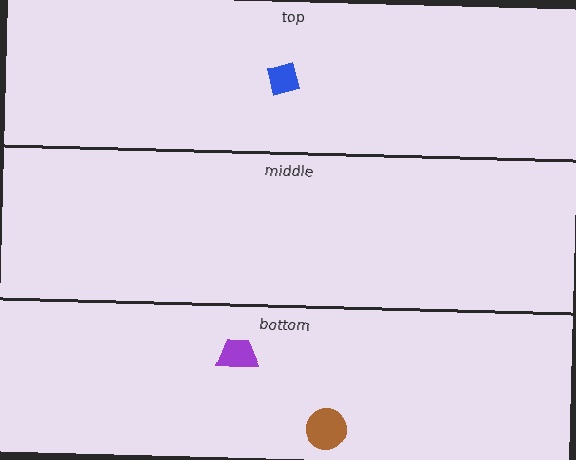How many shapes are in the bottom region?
2.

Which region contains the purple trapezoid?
The bottom region.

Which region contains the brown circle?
The bottom region.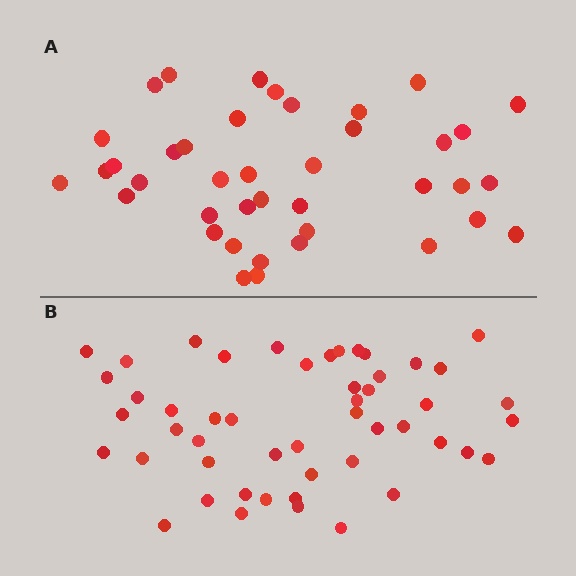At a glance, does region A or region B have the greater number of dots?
Region B (the bottom region) has more dots.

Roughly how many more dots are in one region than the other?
Region B has roughly 10 or so more dots than region A.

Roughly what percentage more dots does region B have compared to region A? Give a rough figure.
About 25% more.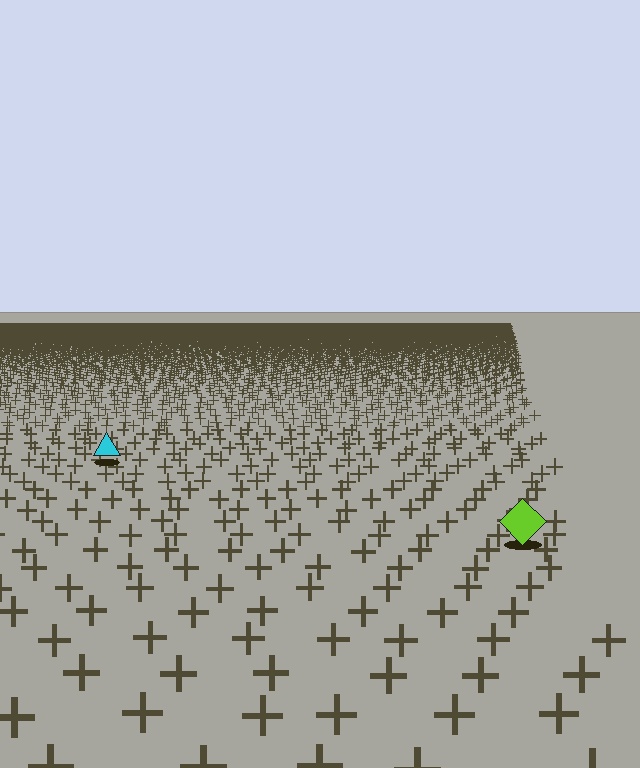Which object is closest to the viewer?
The lime diamond is closest. The texture marks near it are larger and more spread out.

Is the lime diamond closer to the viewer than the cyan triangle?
Yes. The lime diamond is closer — you can tell from the texture gradient: the ground texture is coarser near it.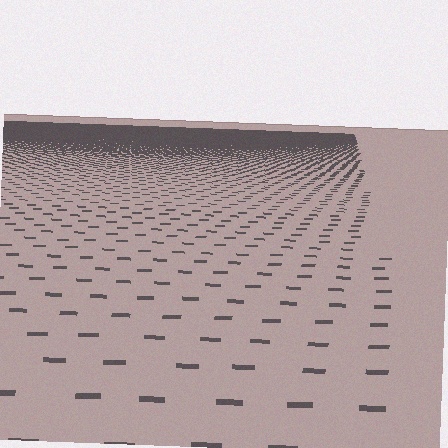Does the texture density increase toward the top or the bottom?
Density increases toward the top.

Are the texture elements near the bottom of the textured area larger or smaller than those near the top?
Larger. Near the bottom, elements are closer to the viewer and appear at a bigger on-screen size.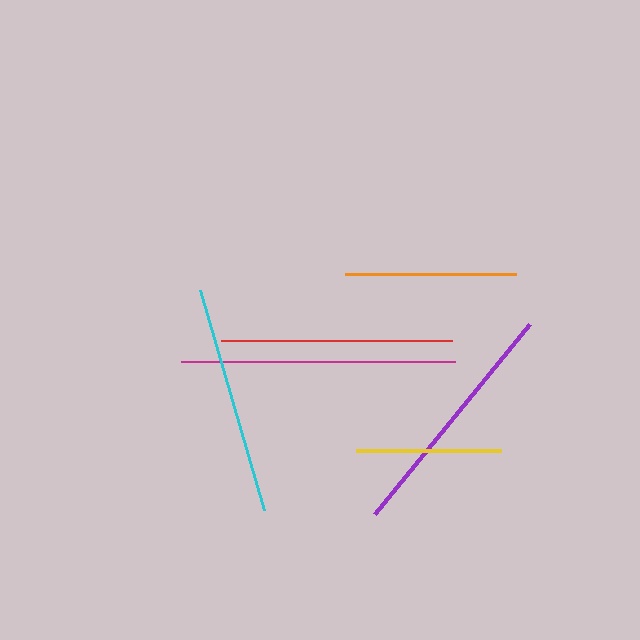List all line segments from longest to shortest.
From longest to shortest: magenta, purple, red, cyan, orange, yellow.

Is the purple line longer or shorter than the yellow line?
The purple line is longer than the yellow line.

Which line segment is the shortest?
The yellow line is the shortest at approximately 144 pixels.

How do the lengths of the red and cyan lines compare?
The red and cyan lines are approximately the same length.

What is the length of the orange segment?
The orange segment is approximately 171 pixels long.